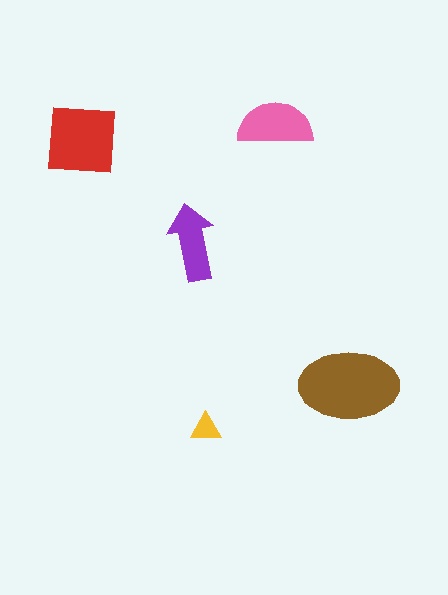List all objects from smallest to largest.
The yellow triangle, the purple arrow, the pink semicircle, the red square, the brown ellipse.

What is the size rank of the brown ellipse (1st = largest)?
1st.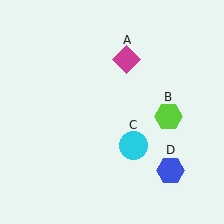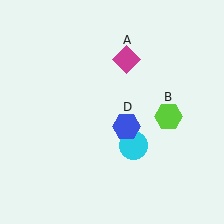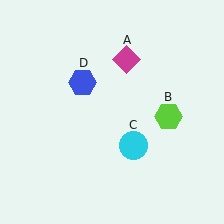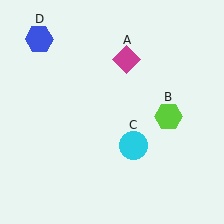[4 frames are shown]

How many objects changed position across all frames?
1 object changed position: blue hexagon (object D).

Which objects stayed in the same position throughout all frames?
Magenta diamond (object A) and lime hexagon (object B) and cyan circle (object C) remained stationary.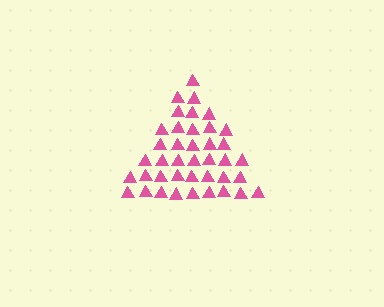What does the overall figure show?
The overall figure shows a triangle.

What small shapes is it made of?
It is made of small triangles.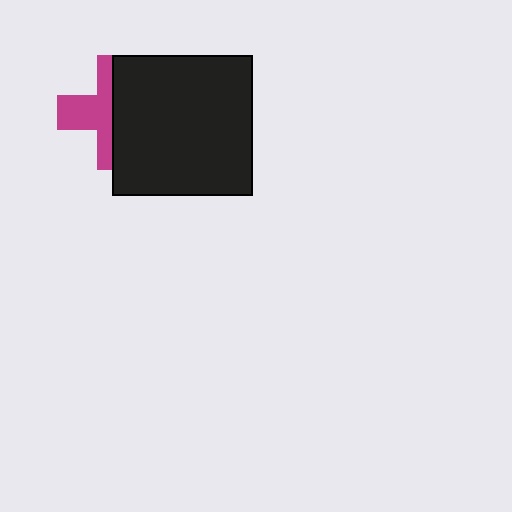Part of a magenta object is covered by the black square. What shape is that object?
It is a cross.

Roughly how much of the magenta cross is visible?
A small part of it is visible (roughly 43%).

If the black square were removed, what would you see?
You would see the complete magenta cross.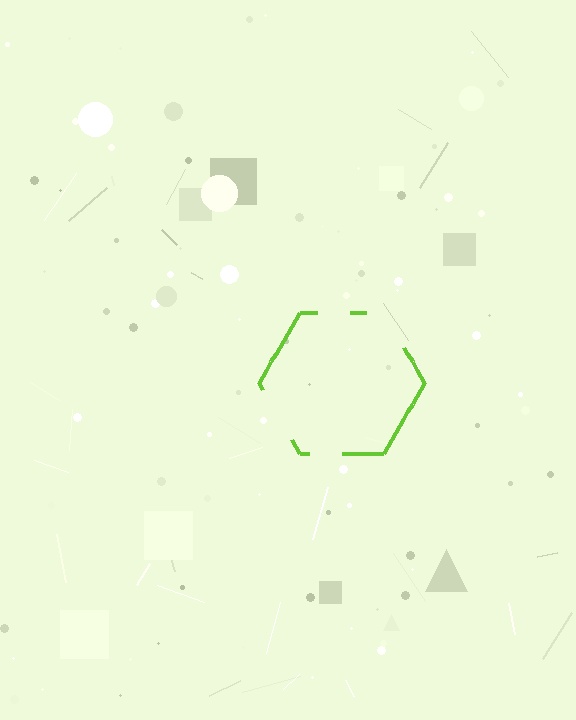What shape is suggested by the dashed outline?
The dashed outline suggests a hexagon.